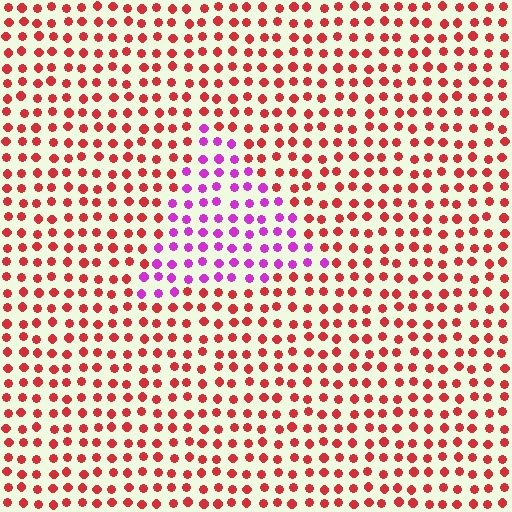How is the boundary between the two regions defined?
The boundary is defined purely by a slight shift in hue (about 56 degrees). Spacing, size, and orientation are identical on both sides.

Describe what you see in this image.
The image is filled with small red elements in a uniform arrangement. A triangle-shaped region is visible where the elements are tinted to a slightly different hue, forming a subtle color boundary.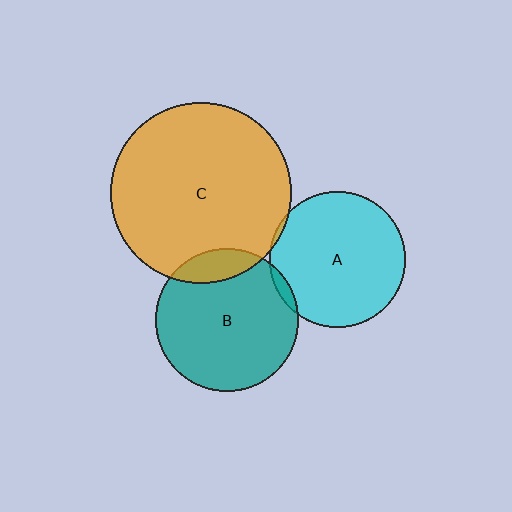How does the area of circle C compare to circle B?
Approximately 1.6 times.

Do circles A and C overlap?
Yes.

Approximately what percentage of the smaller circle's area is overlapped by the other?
Approximately 5%.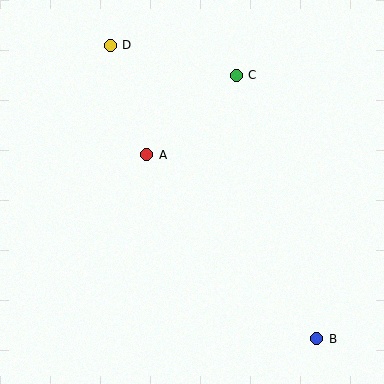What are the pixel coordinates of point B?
Point B is at (317, 339).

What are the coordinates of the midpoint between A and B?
The midpoint between A and B is at (232, 247).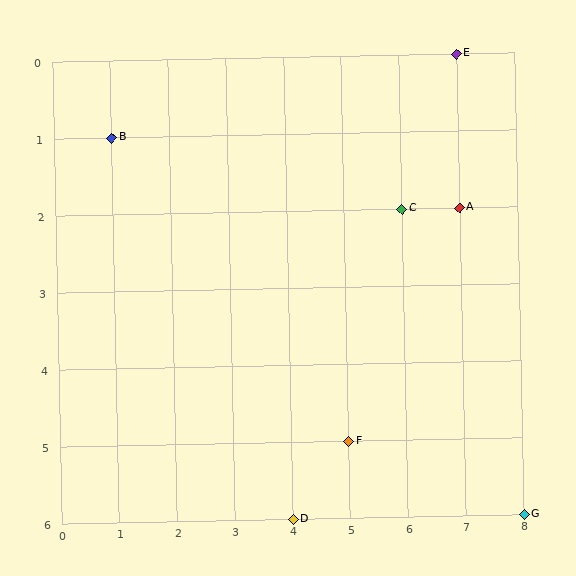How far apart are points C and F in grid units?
Points C and F are 1 column and 3 rows apart (about 3.2 grid units diagonally).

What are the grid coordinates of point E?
Point E is at grid coordinates (7, 0).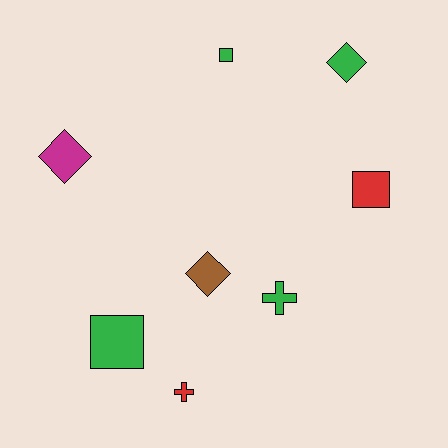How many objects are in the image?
There are 8 objects.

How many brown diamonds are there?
There is 1 brown diamond.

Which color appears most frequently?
Green, with 4 objects.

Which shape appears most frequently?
Diamond, with 3 objects.